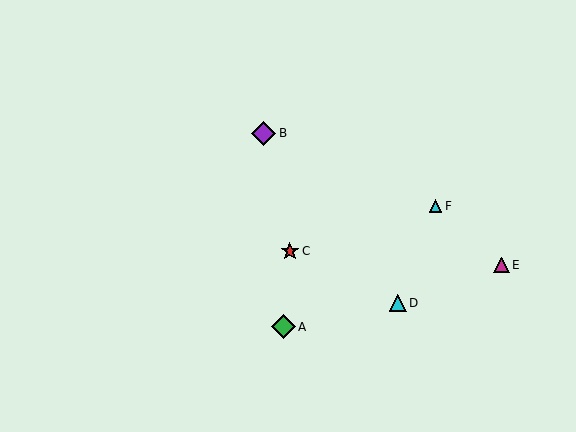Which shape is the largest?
The green diamond (labeled A) is the largest.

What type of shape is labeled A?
Shape A is a green diamond.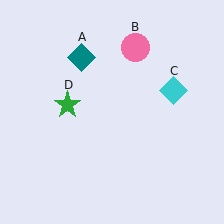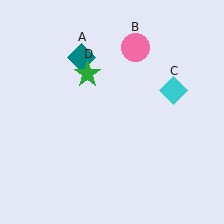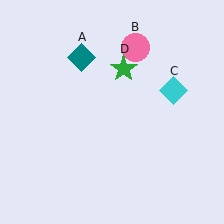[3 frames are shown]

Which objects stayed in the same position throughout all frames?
Teal diamond (object A) and pink circle (object B) and cyan diamond (object C) remained stationary.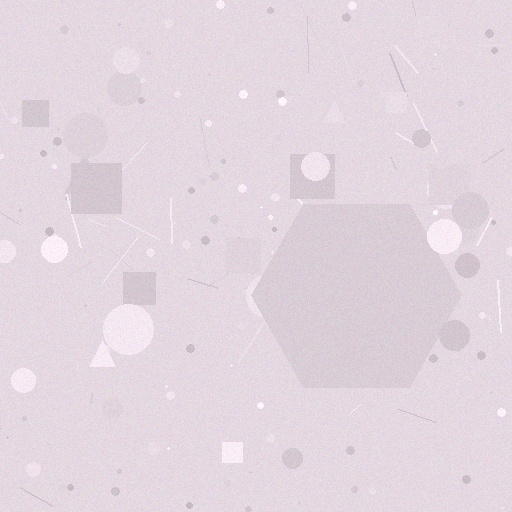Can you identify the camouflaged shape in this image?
The camouflaged shape is a hexagon.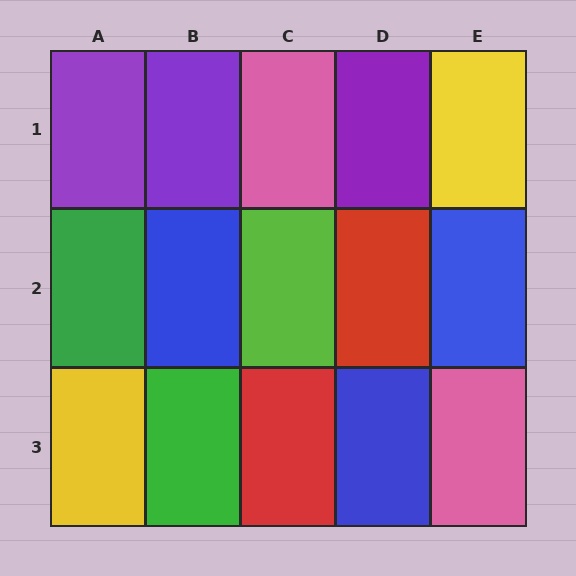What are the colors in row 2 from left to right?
Green, blue, lime, red, blue.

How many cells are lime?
1 cell is lime.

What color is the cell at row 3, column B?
Green.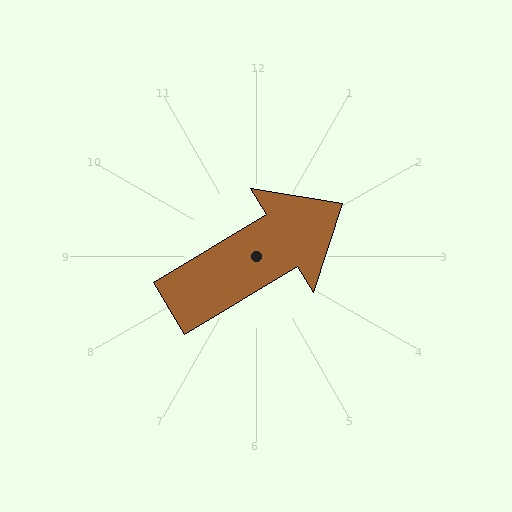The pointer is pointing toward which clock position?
Roughly 2 o'clock.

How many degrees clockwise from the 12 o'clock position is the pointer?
Approximately 59 degrees.